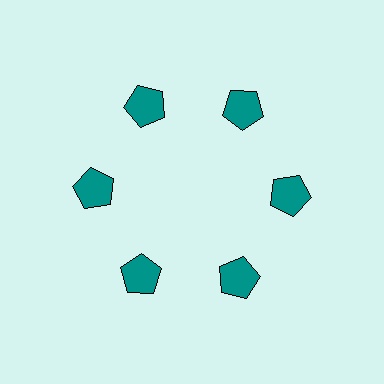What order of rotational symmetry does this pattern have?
This pattern has 6-fold rotational symmetry.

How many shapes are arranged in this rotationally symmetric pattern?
There are 6 shapes, arranged in 6 groups of 1.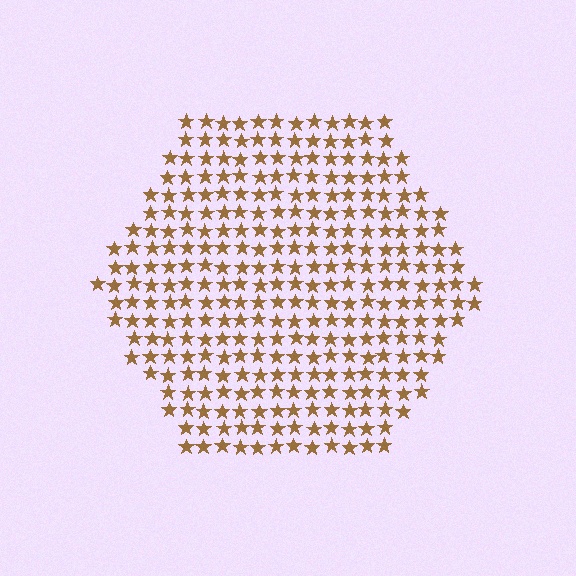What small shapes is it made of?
It is made of small stars.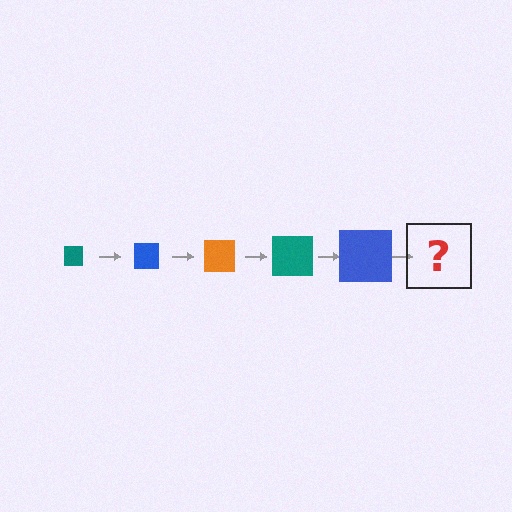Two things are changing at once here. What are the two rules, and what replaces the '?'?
The two rules are that the square grows larger each step and the color cycles through teal, blue, and orange. The '?' should be an orange square, larger than the previous one.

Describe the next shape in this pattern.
It should be an orange square, larger than the previous one.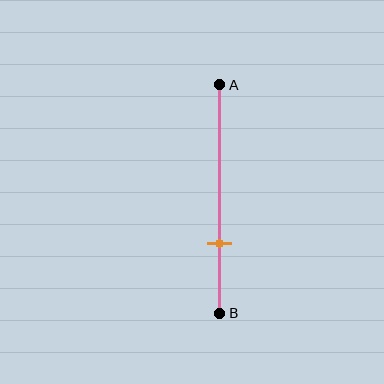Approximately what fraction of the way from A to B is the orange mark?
The orange mark is approximately 70% of the way from A to B.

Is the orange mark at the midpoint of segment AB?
No, the mark is at about 70% from A, not at the 50% midpoint.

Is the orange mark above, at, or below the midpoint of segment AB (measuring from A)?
The orange mark is below the midpoint of segment AB.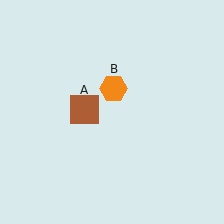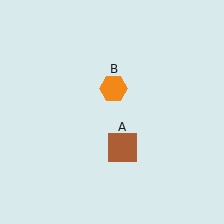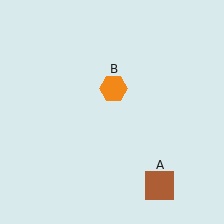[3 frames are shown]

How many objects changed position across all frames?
1 object changed position: brown square (object A).